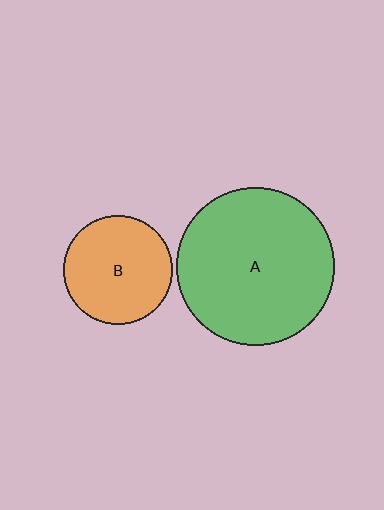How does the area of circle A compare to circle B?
Approximately 2.1 times.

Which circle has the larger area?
Circle A (green).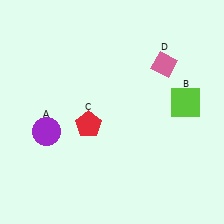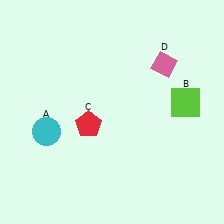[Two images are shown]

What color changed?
The circle (A) changed from purple in Image 1 to cyan in Image 2.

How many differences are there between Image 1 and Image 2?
There is 1 difference between the two images.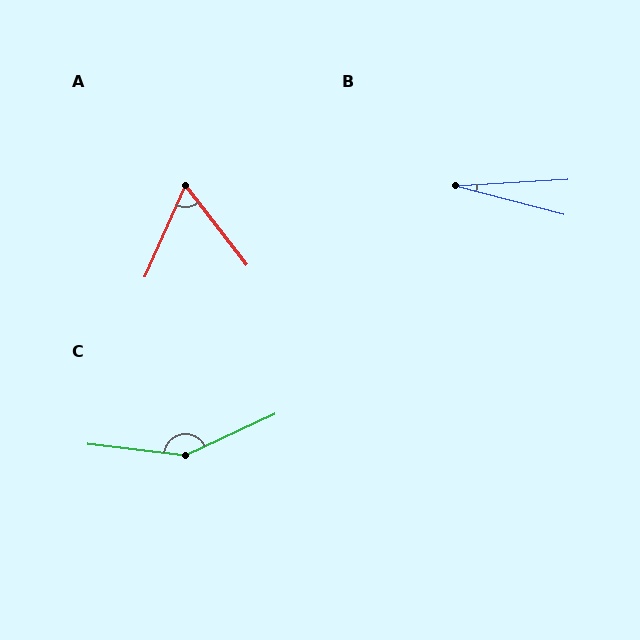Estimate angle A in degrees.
Approximately 61 degrees.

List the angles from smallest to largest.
B (18°), A (61°), C (148°).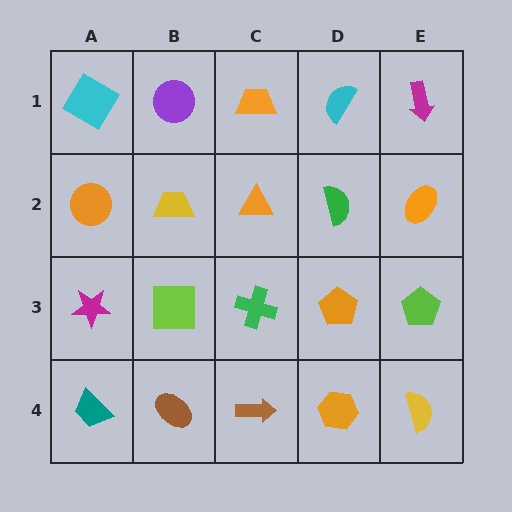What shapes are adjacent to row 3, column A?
An orange circle (row 2, column A), a teal trapezoid (row 4, column A), a lime square (row 3, column B).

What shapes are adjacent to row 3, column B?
A yellow trapezoid (row 2, column B), a brown ellipse (row 4, column B), a magenta star (row 3, column A), a green cross (row 3, column C).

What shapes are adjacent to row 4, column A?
A magenta star (row 3, column A), a brown ellipse (row 4, column B).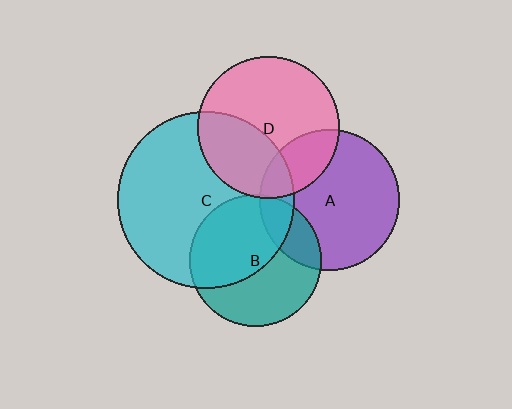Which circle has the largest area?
Circle C (cyan).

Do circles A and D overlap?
Yes.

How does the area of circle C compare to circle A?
Approximately 1.6 times.